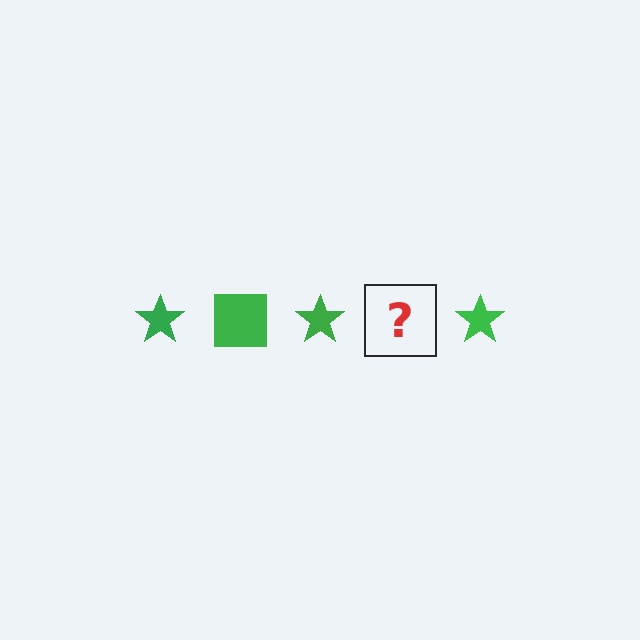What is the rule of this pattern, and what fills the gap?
The rule is that the pattern cycles through star, square shapes in green. The gap should be filled with a green square.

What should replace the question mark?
The question mark should be replaced with a green square.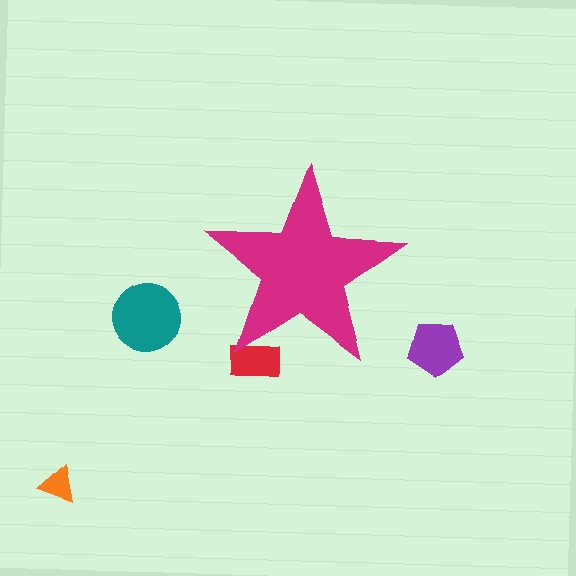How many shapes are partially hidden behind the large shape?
1 shape is partially hidden.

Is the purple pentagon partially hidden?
No, the purple pentagon is fully visible.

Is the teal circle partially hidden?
No, the teal circle is fully visible.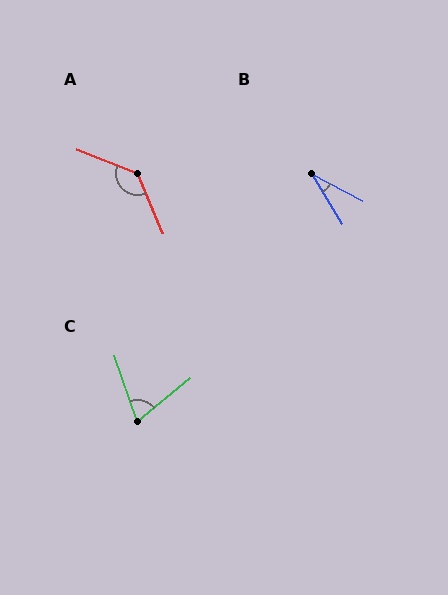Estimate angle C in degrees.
Approximately 70 degrees.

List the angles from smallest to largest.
B (31°), C (70°), A (135°).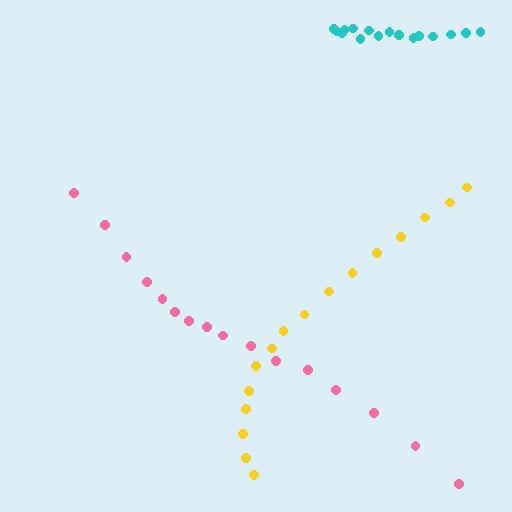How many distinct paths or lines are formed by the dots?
There are 3 distinct paths.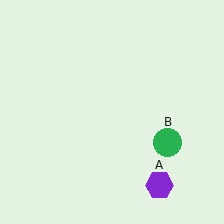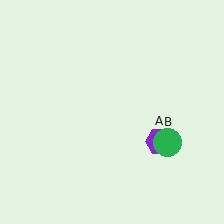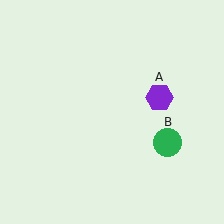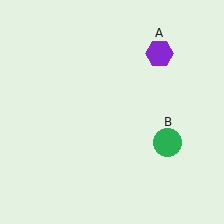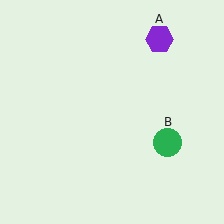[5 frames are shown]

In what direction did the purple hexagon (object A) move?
The purple hexagon (object A) moved up.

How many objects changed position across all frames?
1 object changed position: purple hexagon (object A).